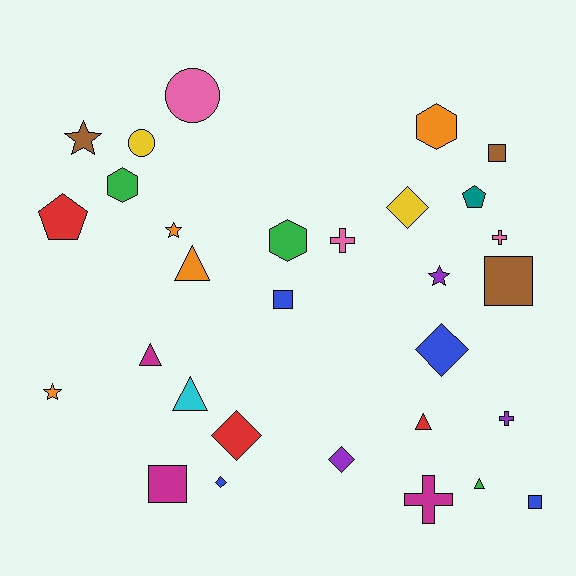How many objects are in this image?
There are 30 objects.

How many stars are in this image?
There are 4 stars.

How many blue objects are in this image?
There are 4 blue objects.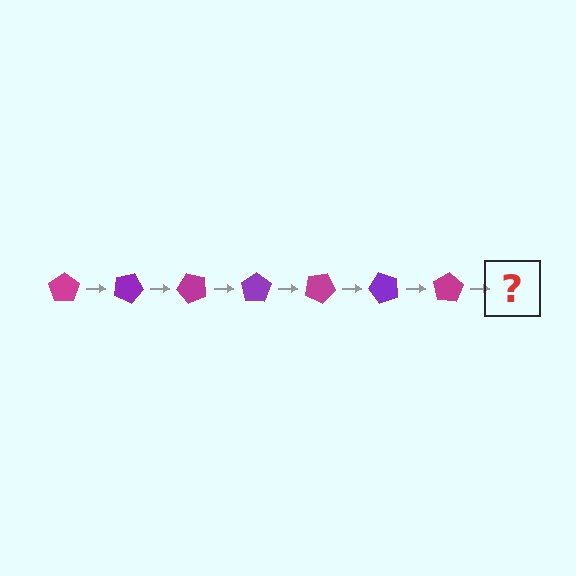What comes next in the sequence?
The next element should be a purple pentagon, rotated 175 degrees from the start.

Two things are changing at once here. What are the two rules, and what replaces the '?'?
The two rules are that it rotates 25 degrees each step and the color cycles through magenta and purple. The '?' should be a purple pentagon, rotated 175 degrees from the start.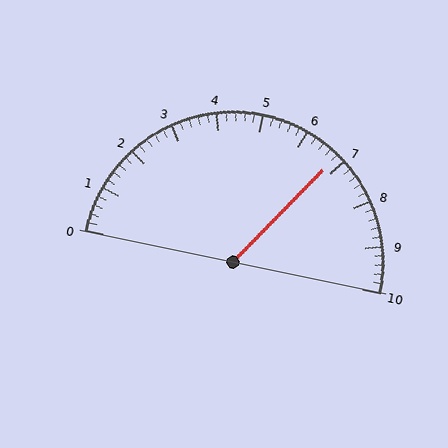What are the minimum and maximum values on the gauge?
The gauge ranges from 0 to 10.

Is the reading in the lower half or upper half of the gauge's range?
The reading is in the upper half of the range (0 to 10).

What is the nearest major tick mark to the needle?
The nearest major tick mark is 7.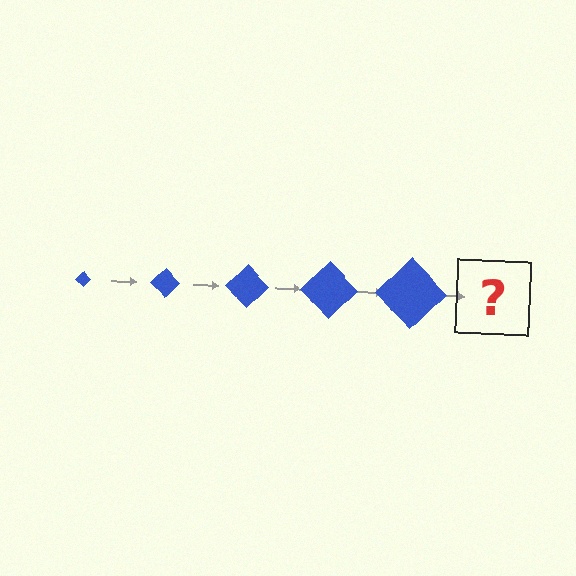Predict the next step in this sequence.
The next step is a blue diamond, larger than the previous one.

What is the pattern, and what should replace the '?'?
The pattern is that the diamond gets progressively larger each step. The '?' should be a blue diamond, larger than the previous one.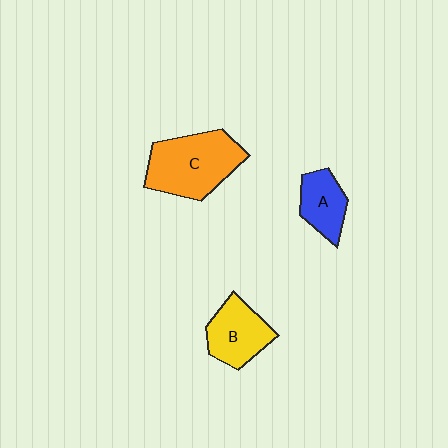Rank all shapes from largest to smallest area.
From largest to smallest: C (orange), B (yellow), A (blue).